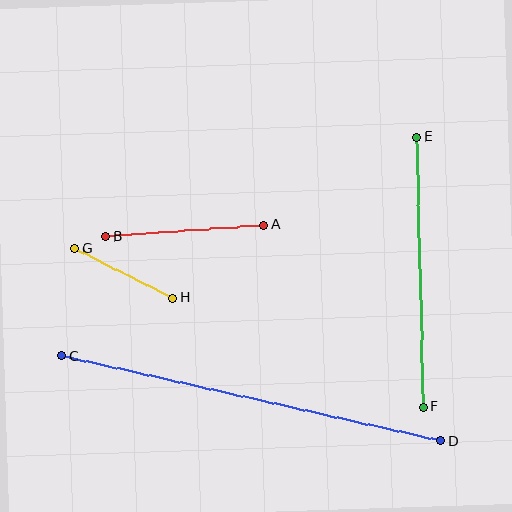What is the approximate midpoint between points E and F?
The midpoint is at approximately (420, 272) pixels.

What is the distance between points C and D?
The distance is approximately 388 pixels.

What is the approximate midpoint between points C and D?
The midpoint is at approximately (251, 398) pixels.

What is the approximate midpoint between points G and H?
The midpoint is at approximately (124, 273) pixels.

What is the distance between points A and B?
The distance is approximately 158 pixels.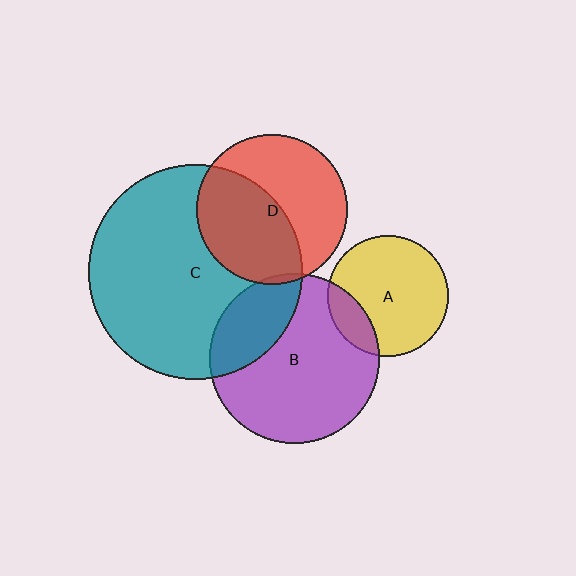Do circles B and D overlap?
Yes.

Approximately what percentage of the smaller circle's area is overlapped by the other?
Approximately 5%.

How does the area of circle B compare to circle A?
Approximately 2.0 times.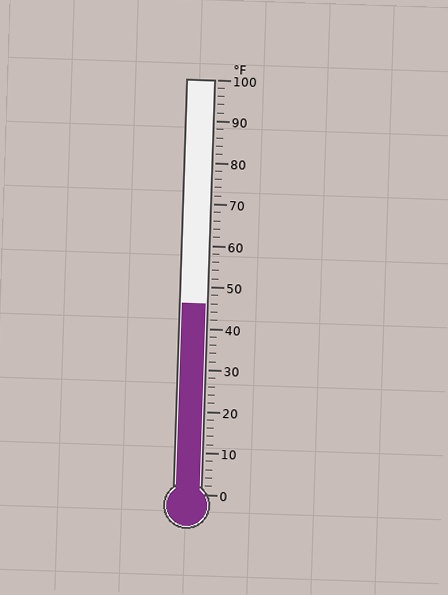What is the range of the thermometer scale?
The thermometer scale ranges from 0°F to 100°F.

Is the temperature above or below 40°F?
The temperature is above 40°F.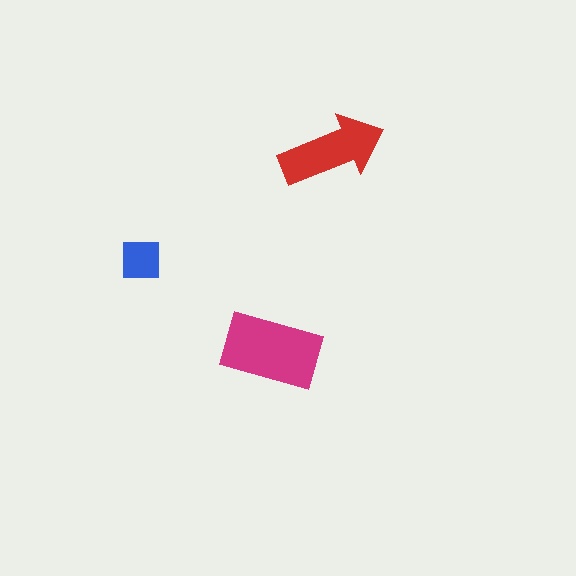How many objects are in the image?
There are 3 objects in the image.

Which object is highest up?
The red arrow is topmost.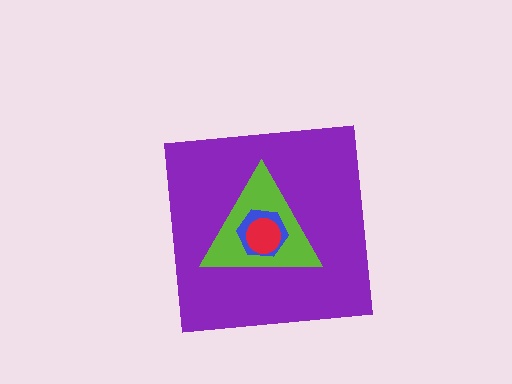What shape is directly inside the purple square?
The lime triangle.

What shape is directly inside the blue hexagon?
The red circle.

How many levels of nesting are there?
4.